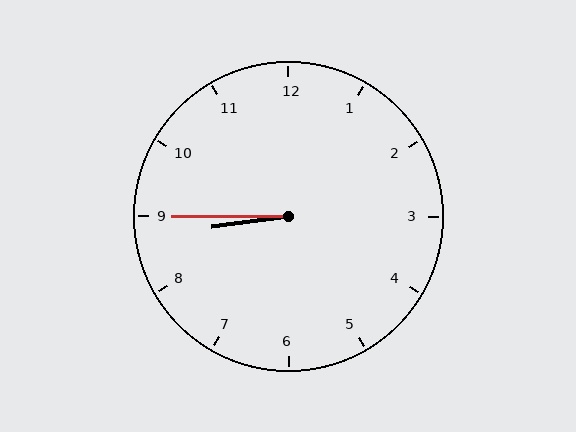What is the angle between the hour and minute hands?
Approximately 8 degrees.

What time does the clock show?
8:45.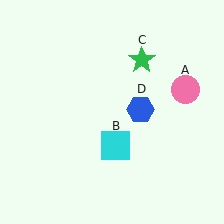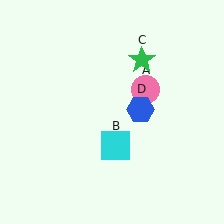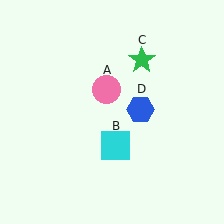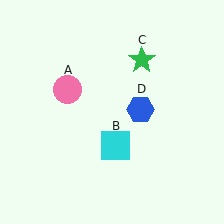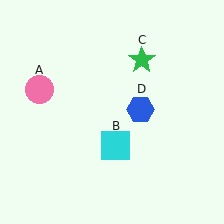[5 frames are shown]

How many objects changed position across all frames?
1 object changed position: pink circle (object A).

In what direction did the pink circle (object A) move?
The pink circle (object A) moved left.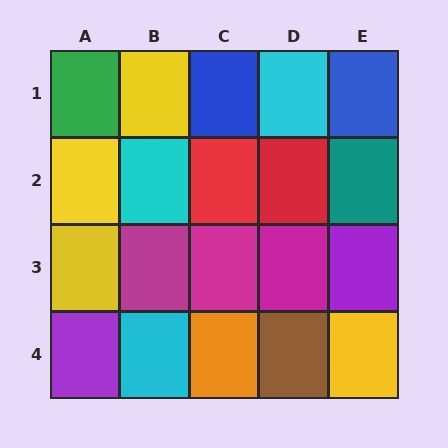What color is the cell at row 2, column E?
Teal.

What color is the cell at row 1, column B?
Yellow.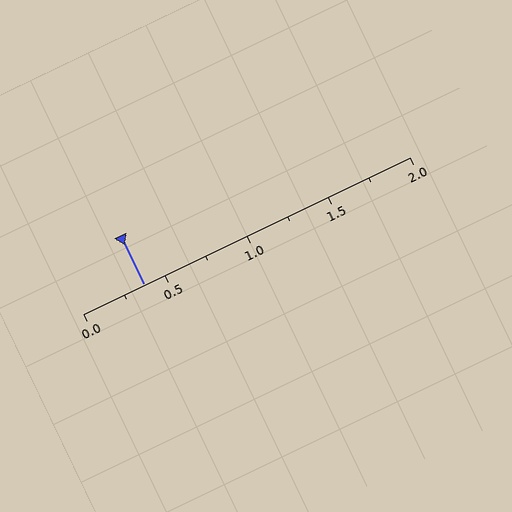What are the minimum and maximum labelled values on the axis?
The axis runs from 0.0 to 2.0.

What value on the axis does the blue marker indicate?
The marker indicates approximately 0.38.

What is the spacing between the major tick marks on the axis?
The major ticks are spaced 0.5 apart.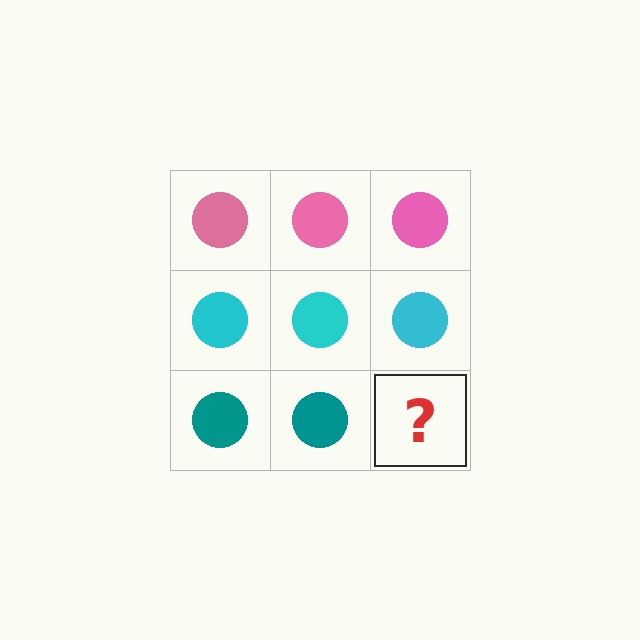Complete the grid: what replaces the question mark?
The question mark should be replaced with a teal circle.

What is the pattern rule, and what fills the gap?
The rule is that each row has a consistent color. The gap should be filled with a teal circle.